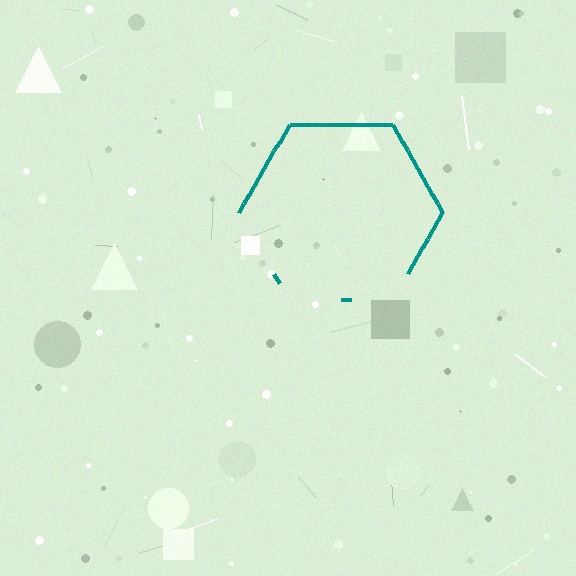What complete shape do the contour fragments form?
The contour fragments form a hexagon.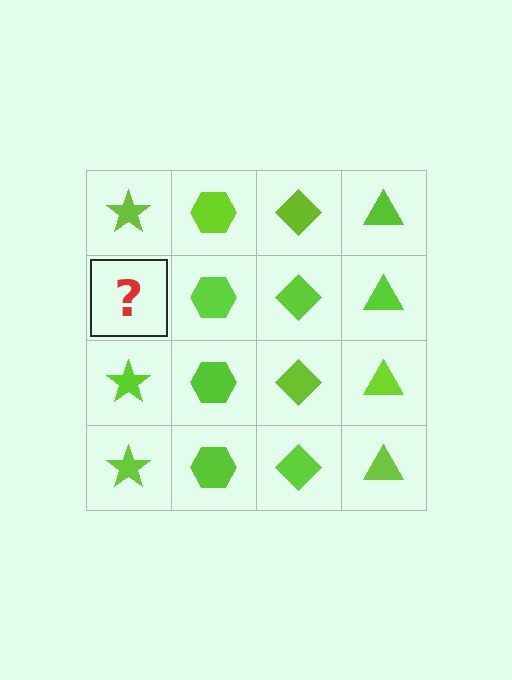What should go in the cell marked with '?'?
The missing cell should contain a lime star.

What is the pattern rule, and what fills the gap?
The rule is that each column has a consistent shape. The gap should be filled with a lime star.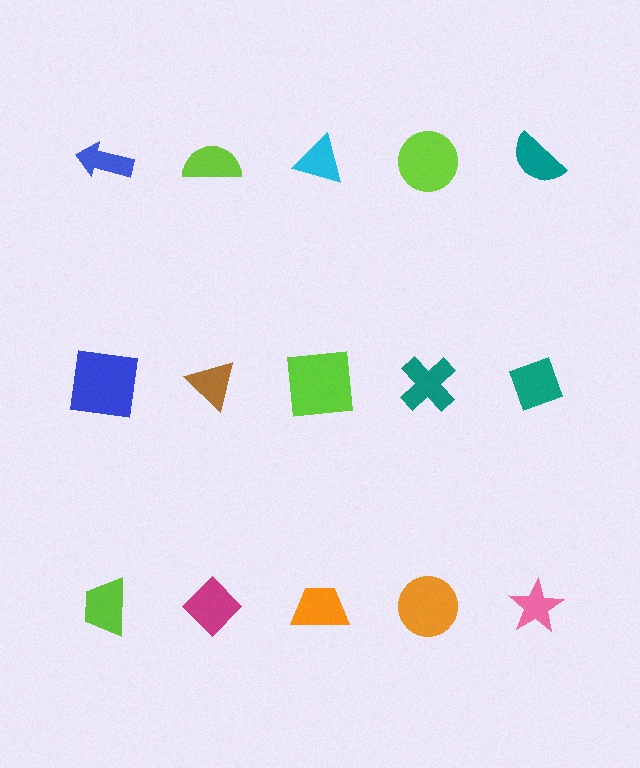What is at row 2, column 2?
A brown triangle.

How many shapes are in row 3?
5 shapes.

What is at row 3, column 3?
An orange trapezoid.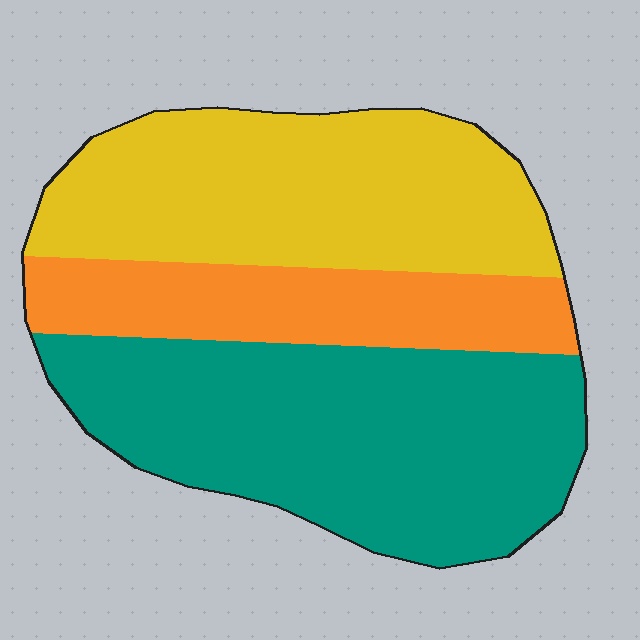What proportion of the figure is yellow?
Yellow takes up between a quarter and a half of the figure.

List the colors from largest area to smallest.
From largest to smallest: teal, yellow, orange.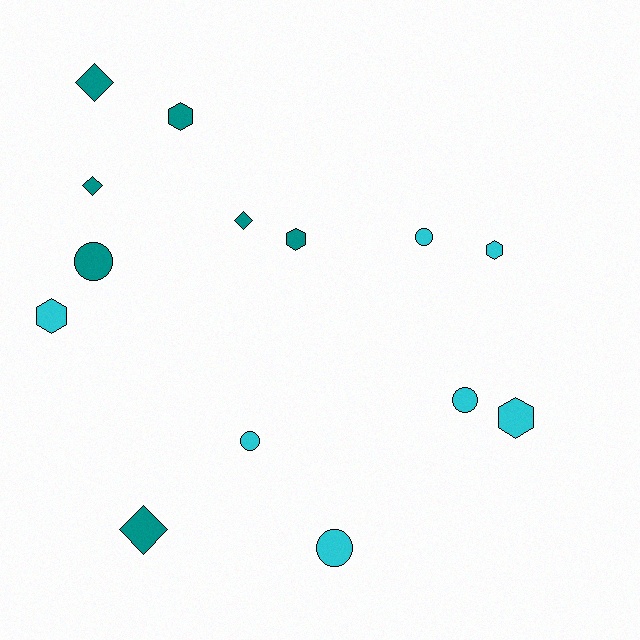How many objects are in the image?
There are 14 objects.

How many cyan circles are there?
There are 4 cyan circles.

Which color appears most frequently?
Cyan, with 7 objects.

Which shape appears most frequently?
Circle, with 5 objects.